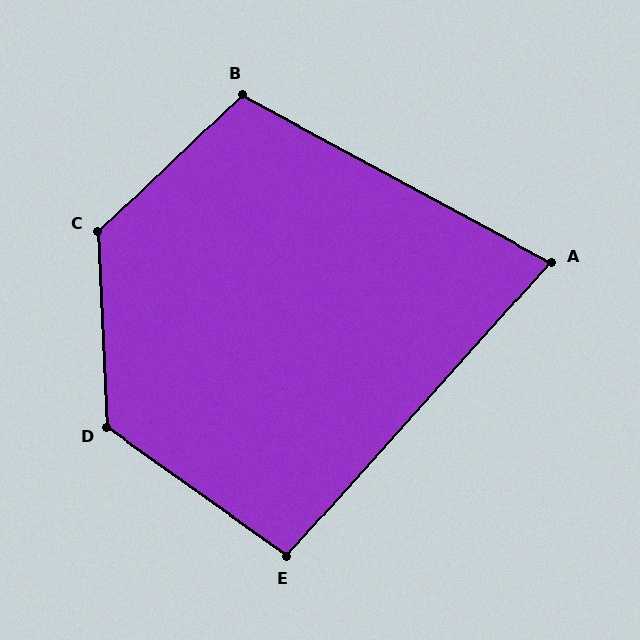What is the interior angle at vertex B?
Approximately 108 degrees (obtuse).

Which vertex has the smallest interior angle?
A, at approximately 76 degrees.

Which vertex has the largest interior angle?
C, at approximately 131 degrees.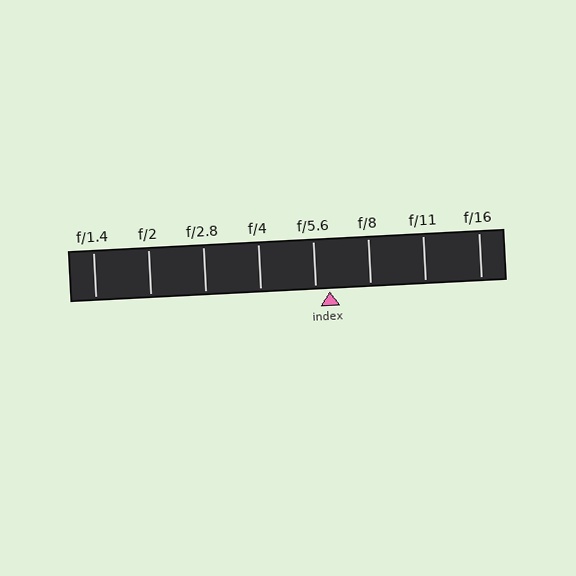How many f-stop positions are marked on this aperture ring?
There are 8 f-stop positions marked.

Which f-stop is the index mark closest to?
The index mark is closest to f/5.6.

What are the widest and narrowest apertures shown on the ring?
The widest aperture shown is f/1.4 and the narrowest is f/16.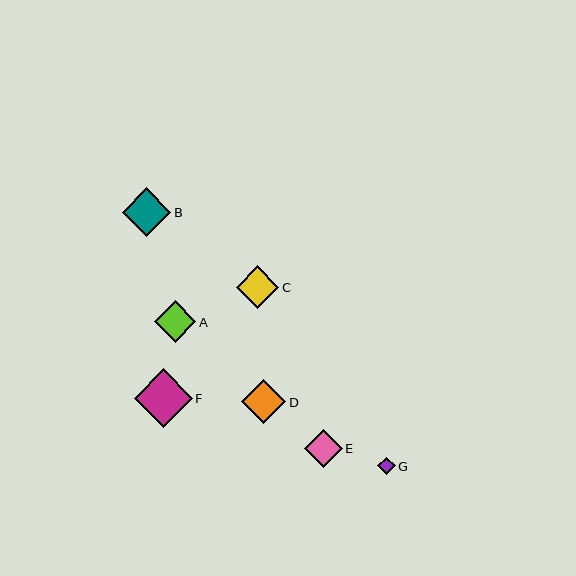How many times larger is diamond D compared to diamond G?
Diamond D is approximately 2.5 times the size of diamond G.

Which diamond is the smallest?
Diamond G is the smallest with a size of approximately 18 pixels.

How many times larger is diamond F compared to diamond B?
Diamond F is approximately 1.2 times the size of diamond B.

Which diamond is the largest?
Diamond F is the largest with a size of approximately 58 pixels.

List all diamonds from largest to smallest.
From largest to smallest: F, B, D, C, A, E, G.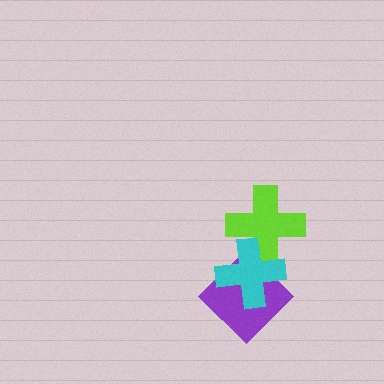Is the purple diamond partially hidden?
Yes, it is partially covered by another shape.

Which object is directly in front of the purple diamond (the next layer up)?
The lime cross is directly in front of the purple diamond.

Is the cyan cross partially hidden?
No, no other shape covers it.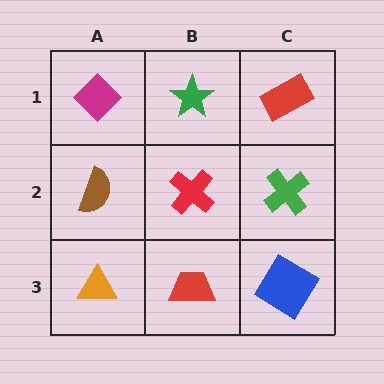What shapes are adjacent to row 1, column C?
A green cross (row 2, column C), a green star (row 1, column B).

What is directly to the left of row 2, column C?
A red cross.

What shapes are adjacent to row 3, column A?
A brown semicircle (row 2, column A), a red trapezoid (row 3, column B).